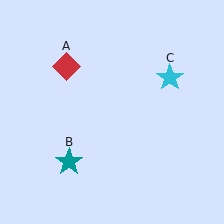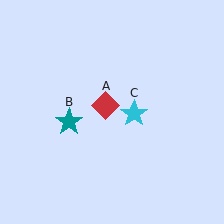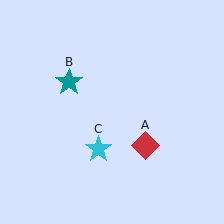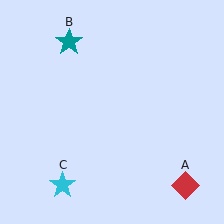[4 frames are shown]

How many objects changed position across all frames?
3 objects changed position: red diamond (object A), teal star (object B), cyan star (object C).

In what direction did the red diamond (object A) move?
The red diamond (object A) moved down and to the right.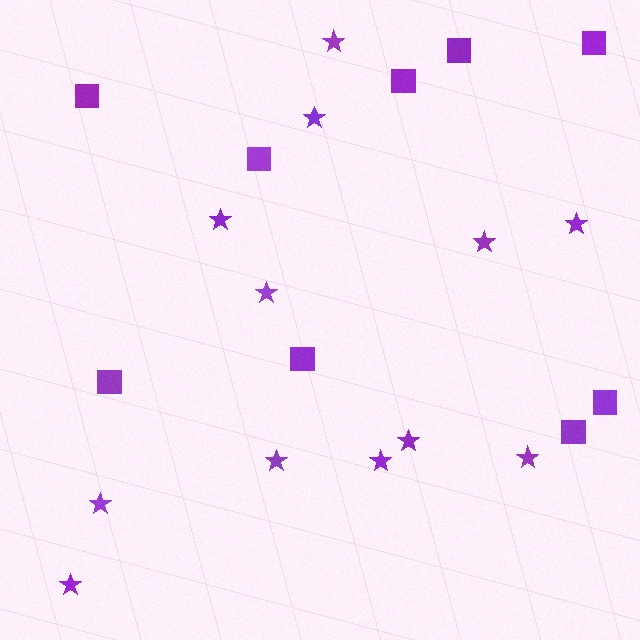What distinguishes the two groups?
There are 2 groups: one group of stars (12) and one group of squares (9).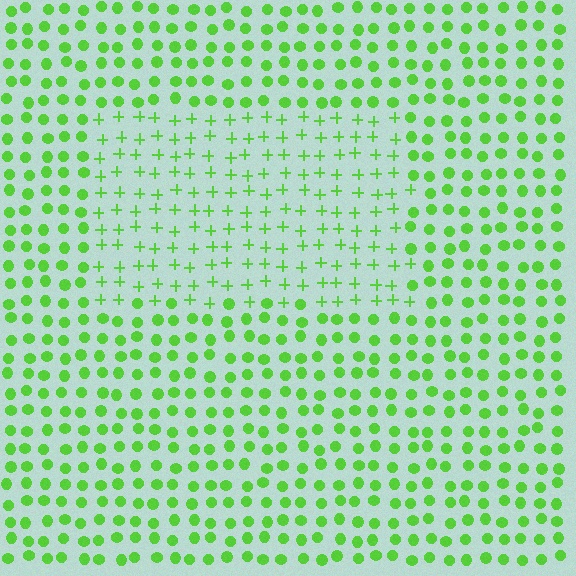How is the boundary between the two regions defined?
The boundary is defined by a change in element shape: plus signs inside vs. circles outside. All elements share the same color and spacing.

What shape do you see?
I see a rectangle.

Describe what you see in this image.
The image is filled with small lime elements arranged in a uniform grid. A rectangle-shaped region contains plus signs, while the surrounding area contains circles. The boundary is defined purely by the change in element shape.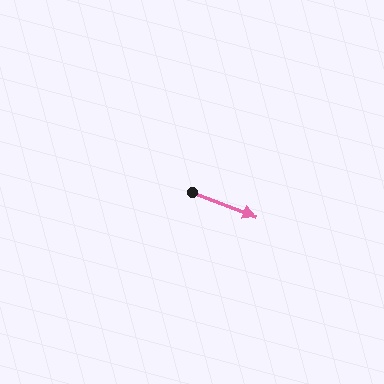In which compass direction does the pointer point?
East.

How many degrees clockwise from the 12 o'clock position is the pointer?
Approximately 111 degrees.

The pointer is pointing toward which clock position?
Roughly 4 o'clock.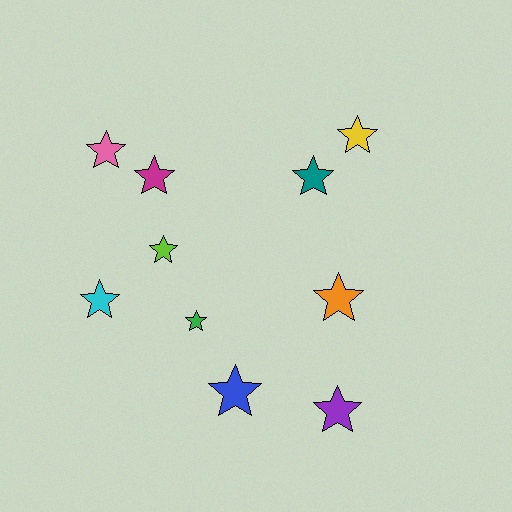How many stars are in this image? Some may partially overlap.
There are 10 stars.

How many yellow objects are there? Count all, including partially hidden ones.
There is 1 yellow object.